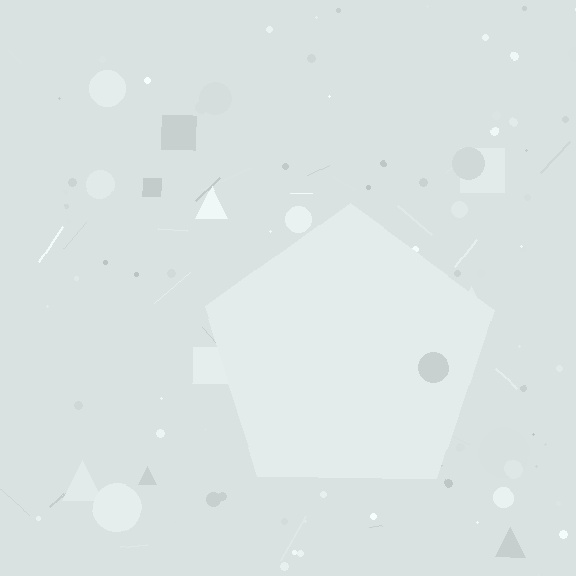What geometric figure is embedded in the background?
A pentagon is embedded in the background.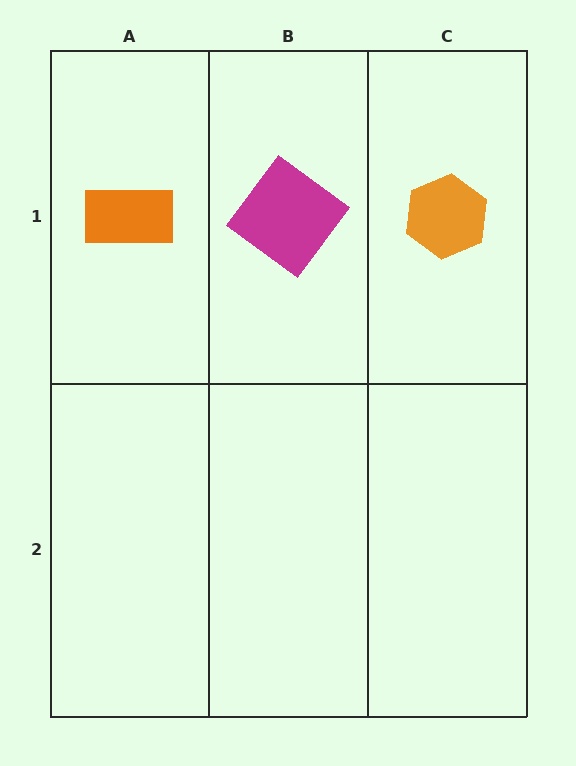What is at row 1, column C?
An orange hexagon.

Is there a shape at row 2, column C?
No, that cell is empty.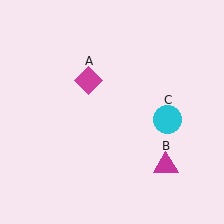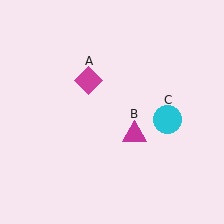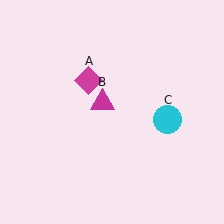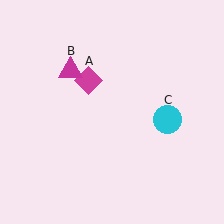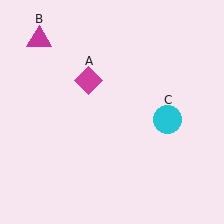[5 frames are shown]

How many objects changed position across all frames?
1 object changed position: magenta triangle (object B).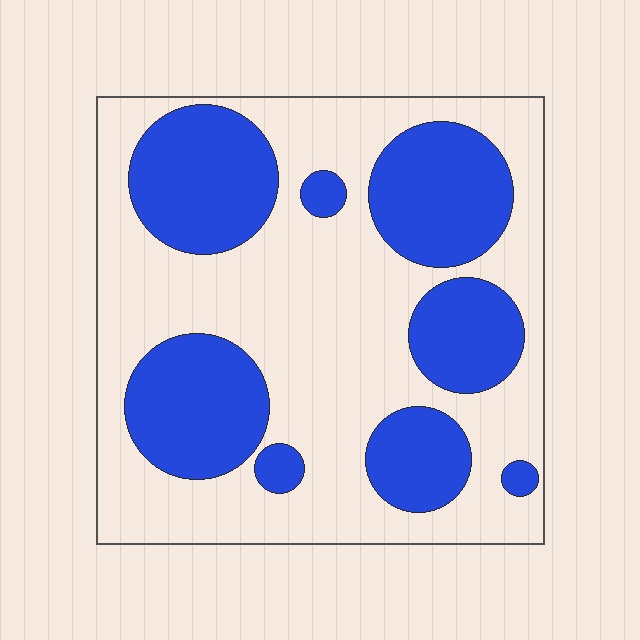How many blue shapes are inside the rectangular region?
8.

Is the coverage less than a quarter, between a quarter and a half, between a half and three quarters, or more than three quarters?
Between a quarter and a half.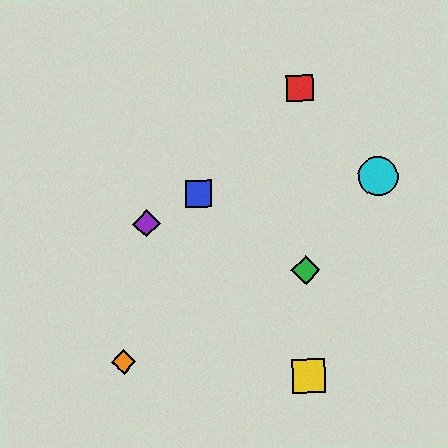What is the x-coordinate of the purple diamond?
The purple diamond is at x≈147.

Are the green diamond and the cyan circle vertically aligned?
No, the green diamond is at x≈306 and the cyan circle is at x≈378.